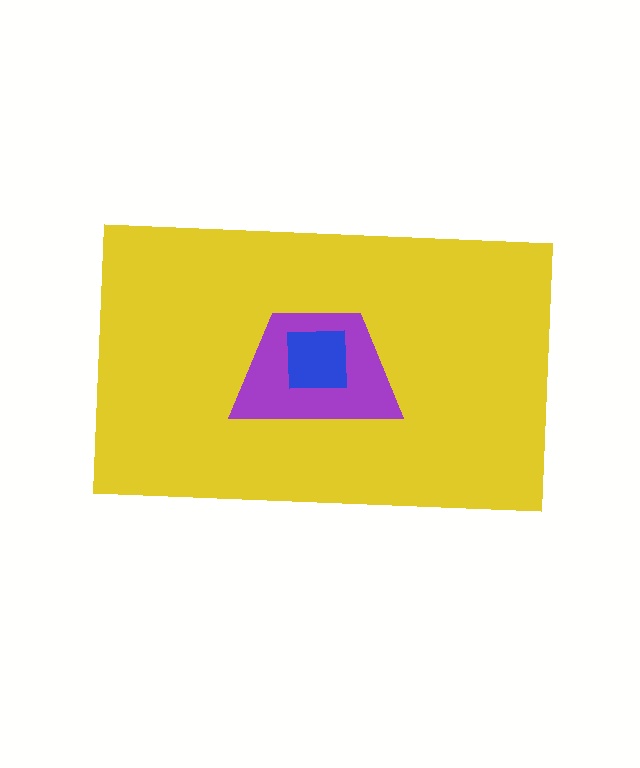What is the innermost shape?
The blue square.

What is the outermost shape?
The yellow rectangle.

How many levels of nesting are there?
3.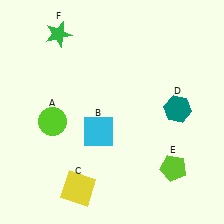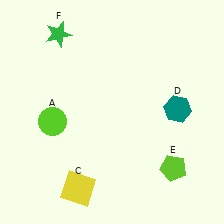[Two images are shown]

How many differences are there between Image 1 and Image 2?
There is 1 difference between the two images.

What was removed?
The cyan square (B) was removed in Image 2.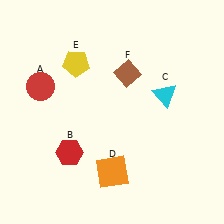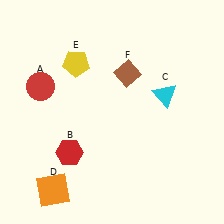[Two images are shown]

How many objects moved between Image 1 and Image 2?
1 object moved between the two images.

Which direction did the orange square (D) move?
The orange square (D) moved left.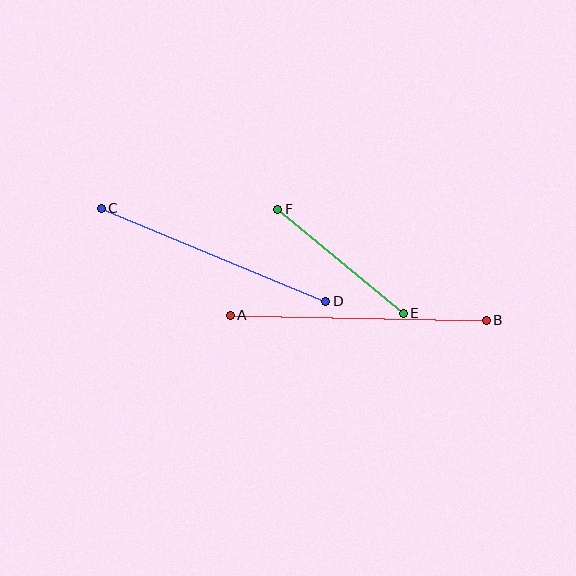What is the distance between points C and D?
The distance is approximately 243 pixels.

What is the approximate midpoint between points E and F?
The midpoint is at approximately (340, 261) pixels.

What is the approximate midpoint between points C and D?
The midpoint is at approximately (214, 255) pixels.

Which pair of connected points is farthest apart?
Points A and B are farthest apart.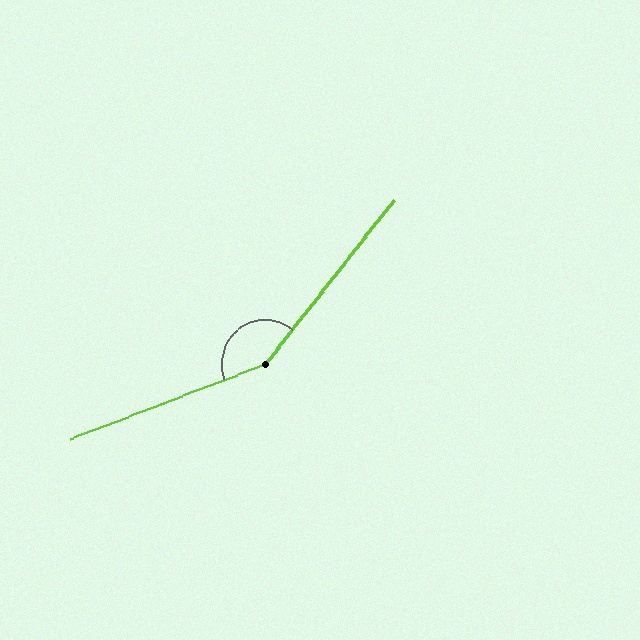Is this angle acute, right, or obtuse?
It is obtuse.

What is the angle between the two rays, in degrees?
Approximately 149 degrees.